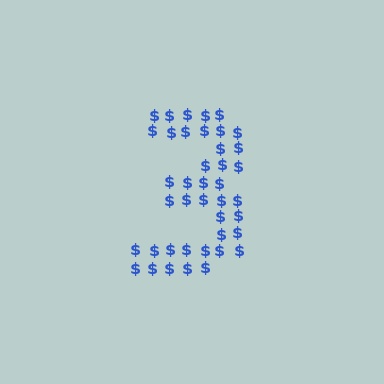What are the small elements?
The small elements are dollar signs.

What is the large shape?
The large shape is the digit 3.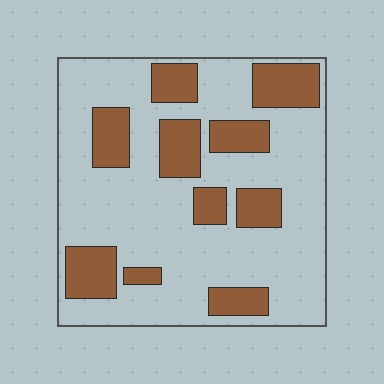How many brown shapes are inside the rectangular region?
10.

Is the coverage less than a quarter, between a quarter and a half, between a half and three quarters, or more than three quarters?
Between a quarter and a half.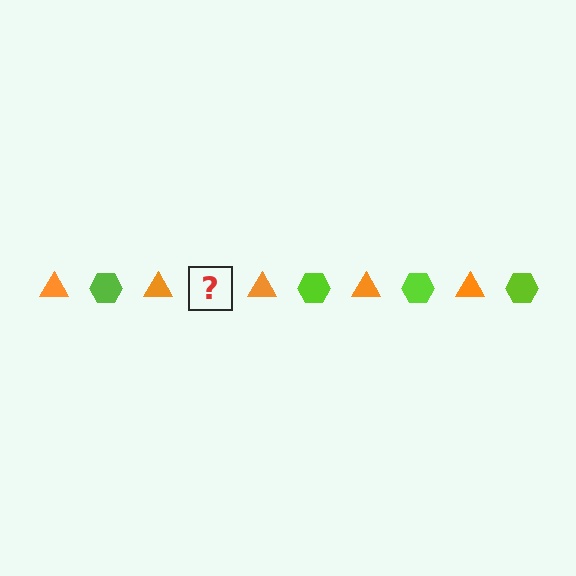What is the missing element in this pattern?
The missing element is a lime hexagon.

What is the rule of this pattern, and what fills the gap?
The rule is that the pattern alternates between orange triangle and lime hexagon. The gap should be filled with a lime hexagon.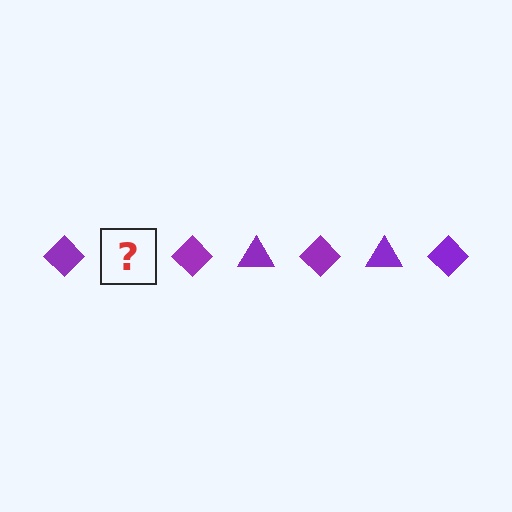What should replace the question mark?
The question mark should be replaced with a purple triangle.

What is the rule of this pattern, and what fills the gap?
The rule is that the pattern cycles through diamond, triangle shapes in purple. The gap should be filled with a purple triangle.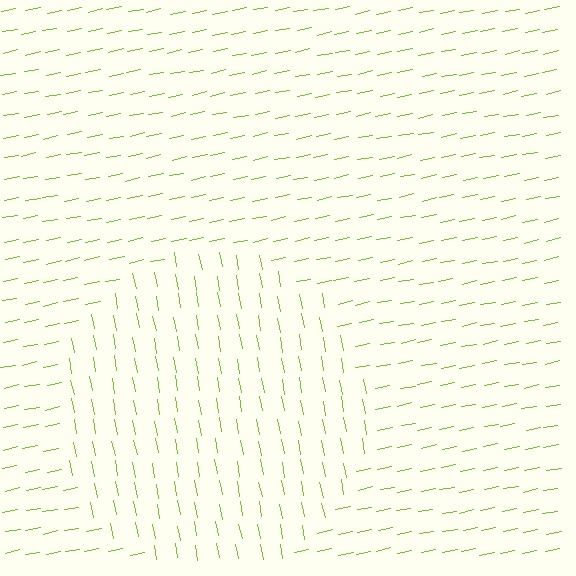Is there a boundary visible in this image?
Yes, there is a texture boundary formed by a change in line orientation.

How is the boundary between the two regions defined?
The boundary is defined purely by a change in line orientation (approximately 89 degrees difference). All lines are the same color and thickness.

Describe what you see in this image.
The image is filled with small lime line segments. A circle region in the image has lines oriented differently from the surrounding lines, creating a visible texture boundary.